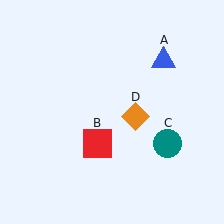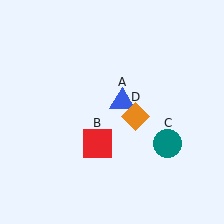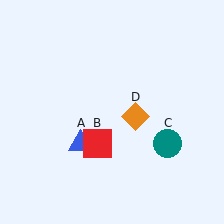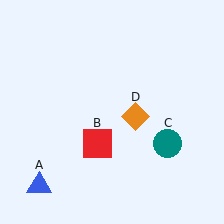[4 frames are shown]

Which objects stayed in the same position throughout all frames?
Red square (object B) and teal circle (object C) and orange diamond (object D) remained stationary.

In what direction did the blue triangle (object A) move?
The blue triangle (object A) moved down and to the left.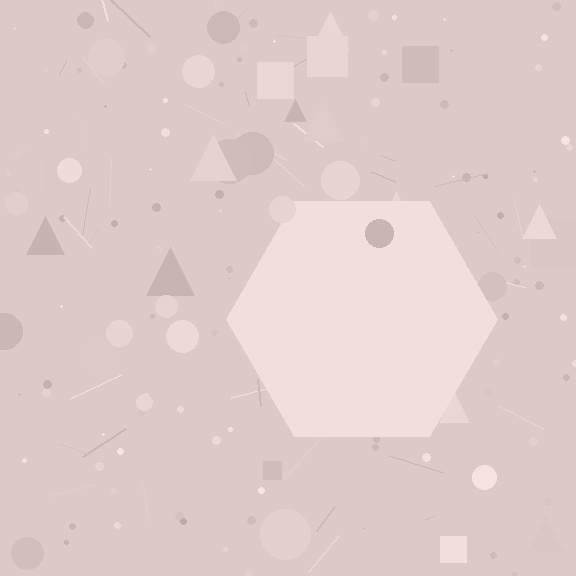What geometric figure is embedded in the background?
A hexagon is embedded in the background.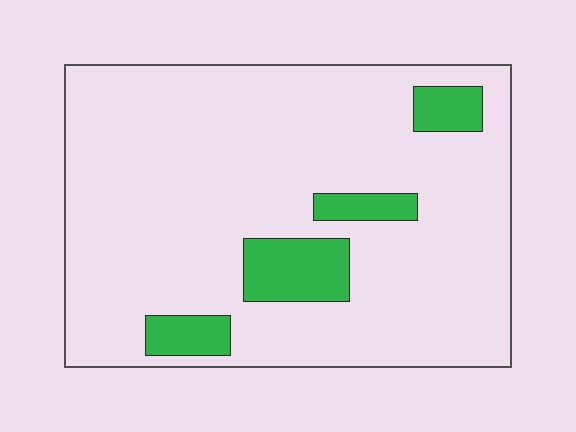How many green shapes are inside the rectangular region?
4.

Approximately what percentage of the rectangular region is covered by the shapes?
Approximately 10%.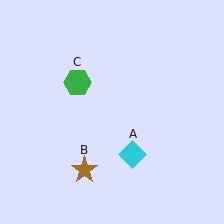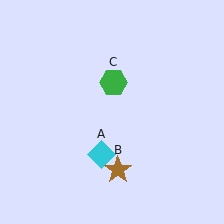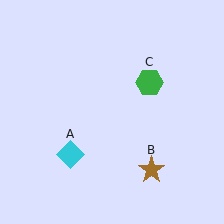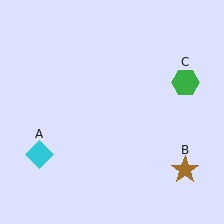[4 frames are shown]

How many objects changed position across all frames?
3 objects changed position: cyan diamond (object A), brown star (object B), green hexagon (object C).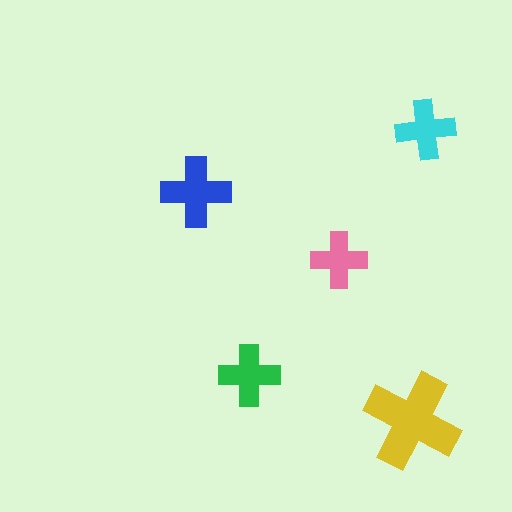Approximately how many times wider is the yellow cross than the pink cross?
About 1.5 times wider.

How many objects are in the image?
There are 5 objects in the image.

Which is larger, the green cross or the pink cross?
The green one.